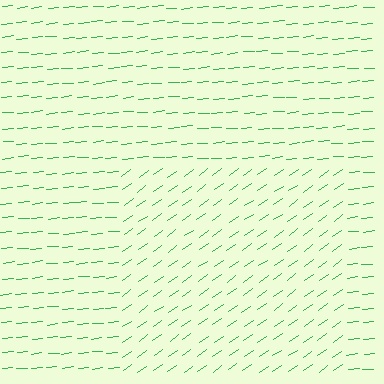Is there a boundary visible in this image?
Yes, there is a texture boundary formed by a change in line orientation.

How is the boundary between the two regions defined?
The boundary is defined purely by a change in line orientation (approximately 30 degrees difference). All lines are the same color and thickness.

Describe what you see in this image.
The image is filled with small green line segments. A rectangle region in the image has lines oriented differently from the surrounding lines, creating a visible texture boundary.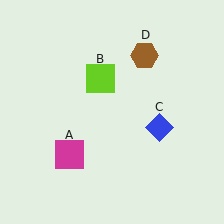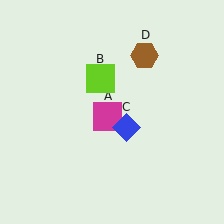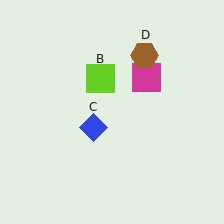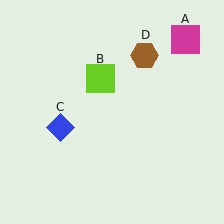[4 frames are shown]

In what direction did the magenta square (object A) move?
The magenta square (object A) moved up and to the right.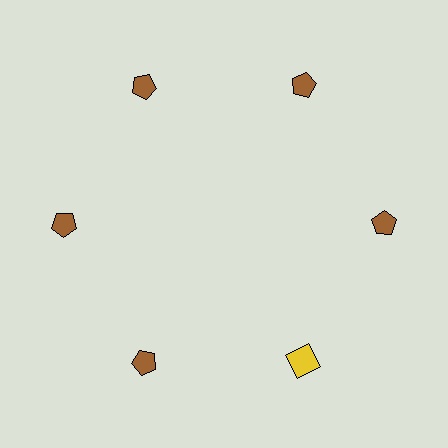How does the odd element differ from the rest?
It differs in both color (yellow instead of brown) and shape (square instead of pentagon).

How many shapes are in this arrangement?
There are 6 shapes arranged in a ring pattern.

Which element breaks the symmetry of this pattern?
The yellow square at roughly the 5 o'clock position breaks the symmetry. All other shapes are brown pentagons.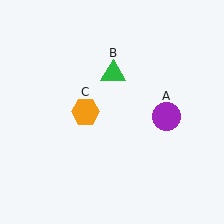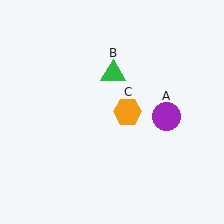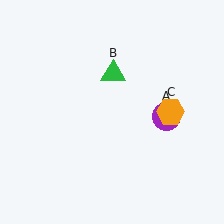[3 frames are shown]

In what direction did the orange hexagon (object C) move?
The orange hexagon (object C) moved right.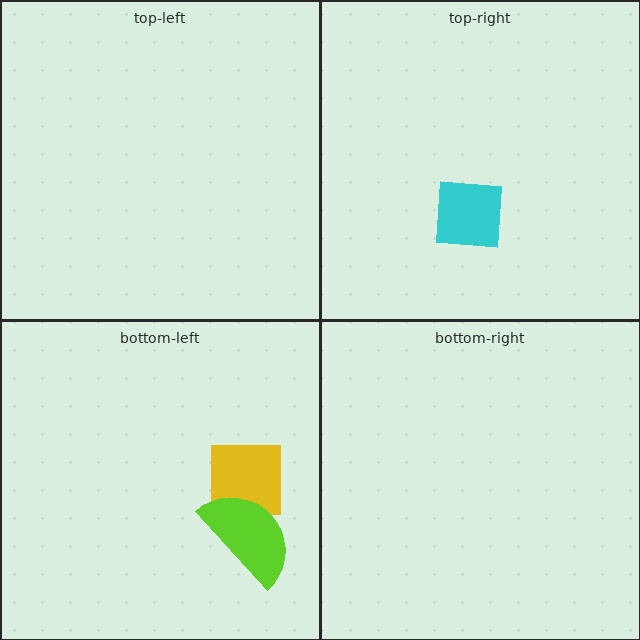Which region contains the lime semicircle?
The bottom-left region.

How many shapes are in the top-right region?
1.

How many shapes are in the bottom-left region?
2.